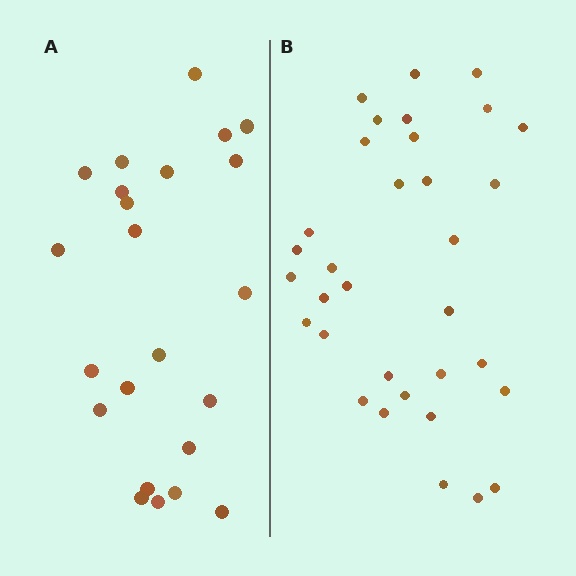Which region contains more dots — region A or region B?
Region B (the right region) has more dots.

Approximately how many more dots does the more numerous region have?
Region B has roughly 10 or so more dots than region A.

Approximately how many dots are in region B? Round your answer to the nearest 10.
About 30 dots. (The exact count is 33, which rounds to 30.)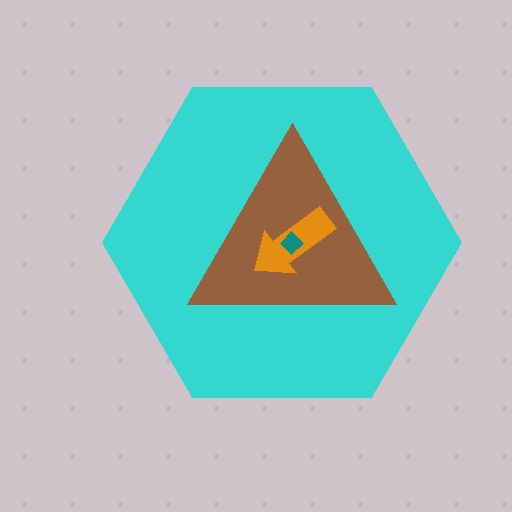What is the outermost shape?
The cyan hexagon.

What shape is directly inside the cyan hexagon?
The brown triangle.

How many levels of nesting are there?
4.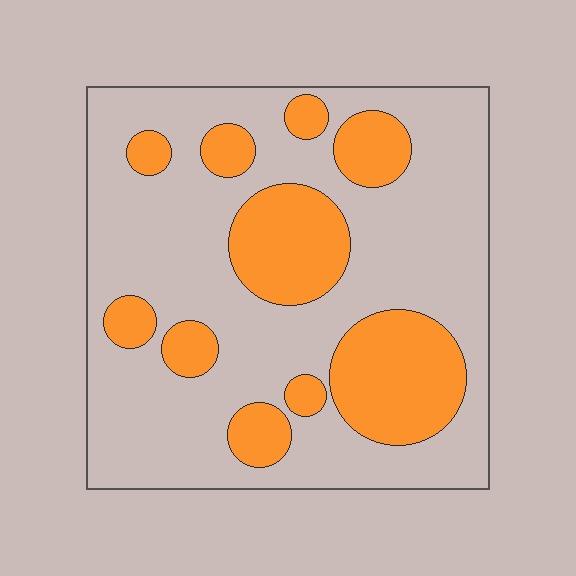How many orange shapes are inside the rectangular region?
10.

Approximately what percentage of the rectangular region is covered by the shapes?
Approximately 30%.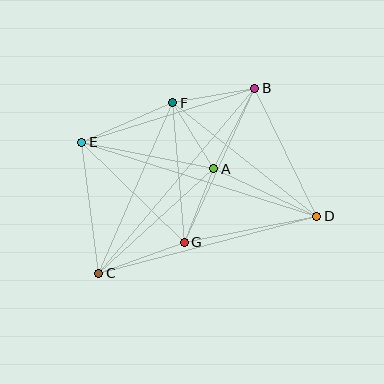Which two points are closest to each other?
Points A and F are closest to each other.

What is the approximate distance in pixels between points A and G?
The distance between A and G is approximately 79 pixels.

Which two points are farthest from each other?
Points D and E are farthest from each other.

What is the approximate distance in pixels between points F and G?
The distance between F and G is approximately 140 pixels.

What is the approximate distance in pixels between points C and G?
The distance between C and G is approximately 91 pixels.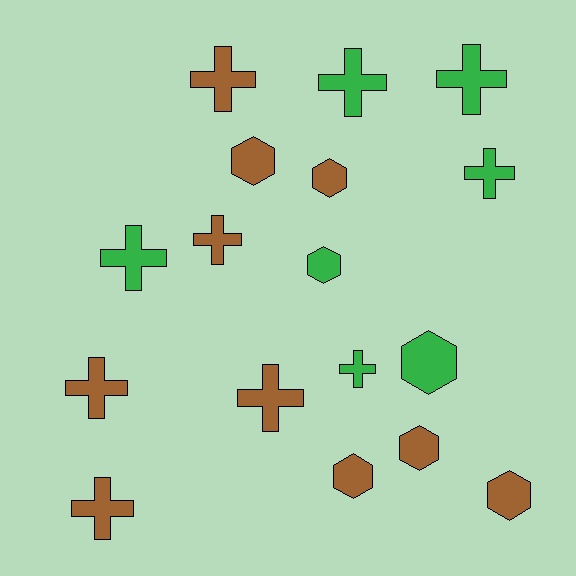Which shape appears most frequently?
Cross, with 10 objects.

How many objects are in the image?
There are 17 objects.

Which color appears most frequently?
Brown, with 10 objects.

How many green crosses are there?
There are 5 green crosses.